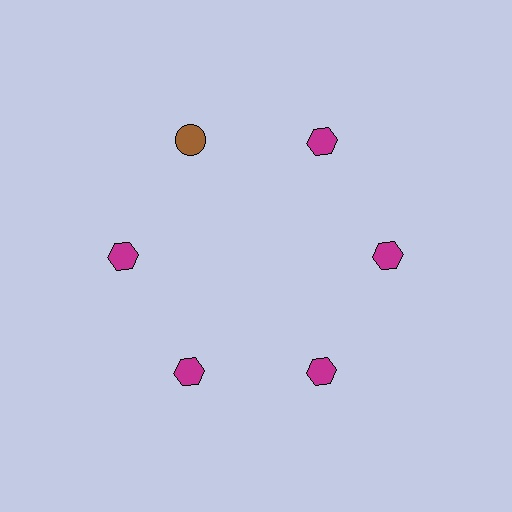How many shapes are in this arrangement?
There are 6 shapes arranged in a ring pattern.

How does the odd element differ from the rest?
It differs in both color (brown instead of magenta) and shape (circle instead of hexagon).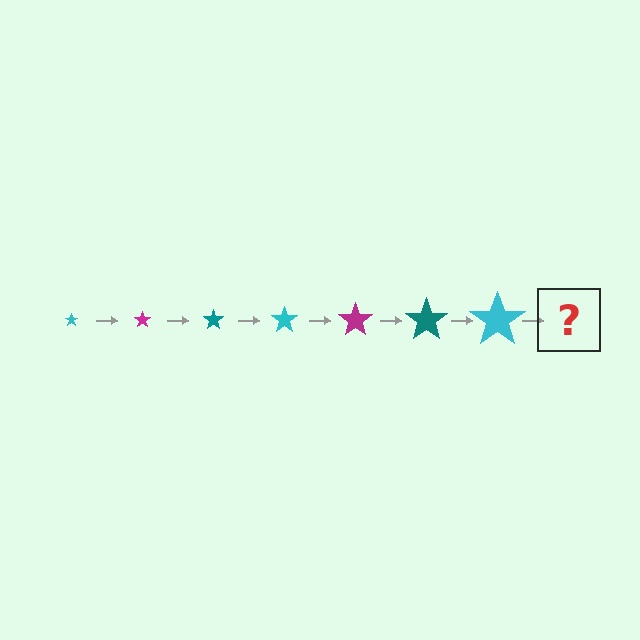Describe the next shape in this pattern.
It should be a magenta star, larger than the previous one.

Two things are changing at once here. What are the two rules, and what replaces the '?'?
The two rules are that the star grows larger each step and the color cycles through cyan, magenta, and teal. The '?' should be a magenta star, larger than the previous one.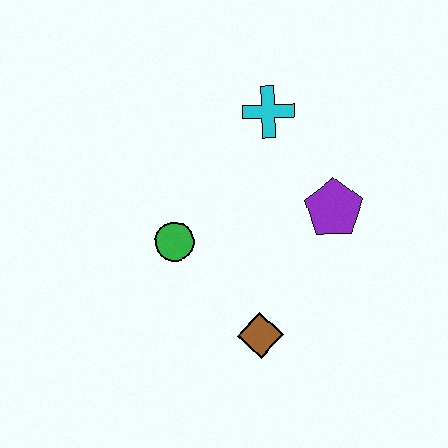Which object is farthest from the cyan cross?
The brown diamond is farthest from the cyan cross.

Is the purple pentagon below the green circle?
No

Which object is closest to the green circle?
The brown diamond is closest to the green circle.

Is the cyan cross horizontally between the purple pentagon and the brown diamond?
Yes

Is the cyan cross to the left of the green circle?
No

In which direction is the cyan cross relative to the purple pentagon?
The cyan cross is above the purple pentagon.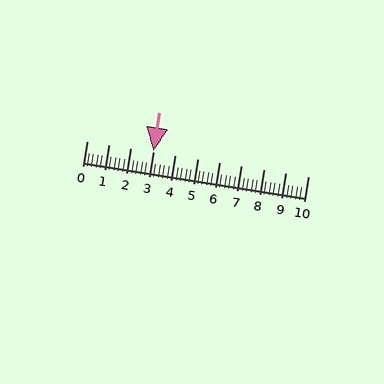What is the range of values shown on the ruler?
The ruler shows values from 0 to 10.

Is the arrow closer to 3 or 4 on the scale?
The arrow is closer to 3.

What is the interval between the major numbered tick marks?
The major tick marks are spaced 1 units apart.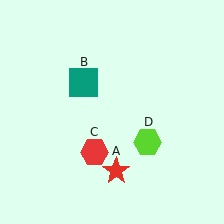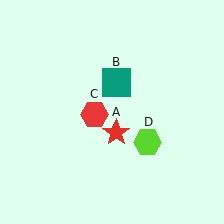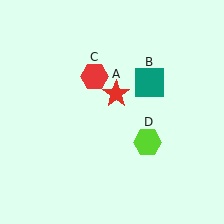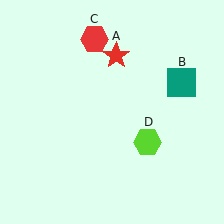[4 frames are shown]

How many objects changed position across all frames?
3 objects changed position: red star (object A), teal square (object B), red hexagon (object C).